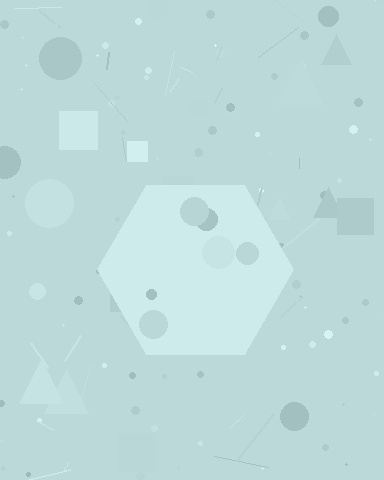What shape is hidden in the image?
A hexagon is hidden in the image.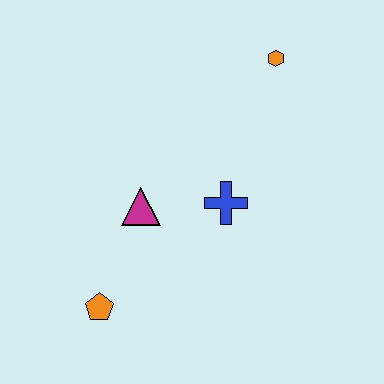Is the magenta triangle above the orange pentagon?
Yes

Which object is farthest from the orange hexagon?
The orange pentagon is farthest from the orange hexagon.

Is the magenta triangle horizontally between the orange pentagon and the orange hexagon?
Yes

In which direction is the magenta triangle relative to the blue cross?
The magenta triangle is to the left of the blue cross.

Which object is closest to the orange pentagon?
The magenta triangle is closest to the orange pentagon.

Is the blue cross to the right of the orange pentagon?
Yes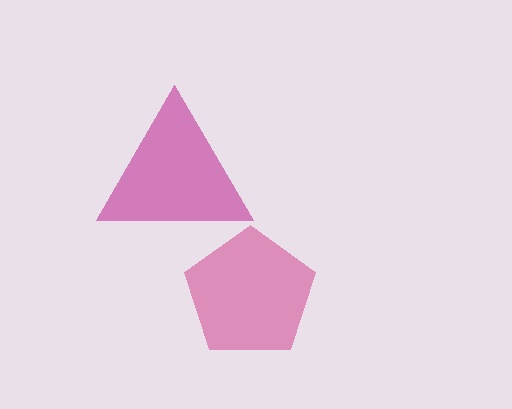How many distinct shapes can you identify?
There are 2 distinct shapes: a magenta triangle, a pink pentagon.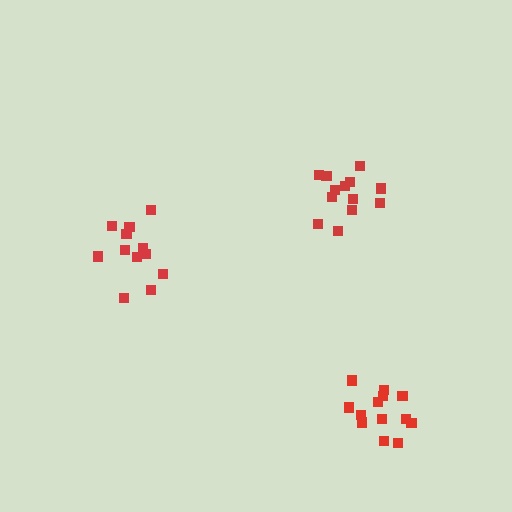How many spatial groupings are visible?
There are 3 spatial groupings.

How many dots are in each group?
Group 1: 13 dots, Group 2: 13 dots, Group 3: 12 dots (38 total).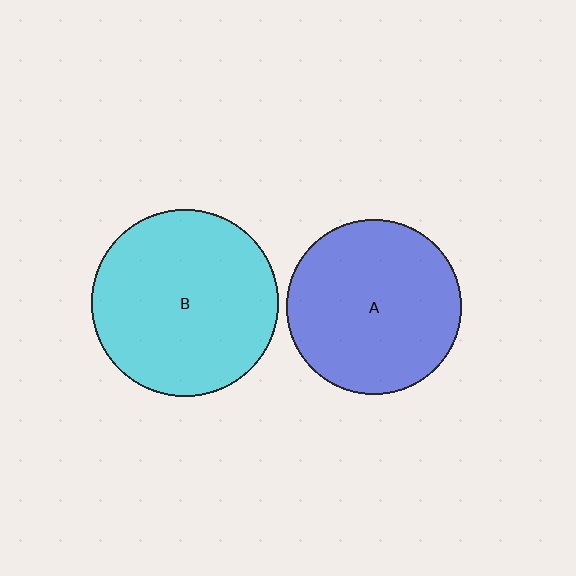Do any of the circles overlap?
No, none of the circles overlap.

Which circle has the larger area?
Circle B (cyan).